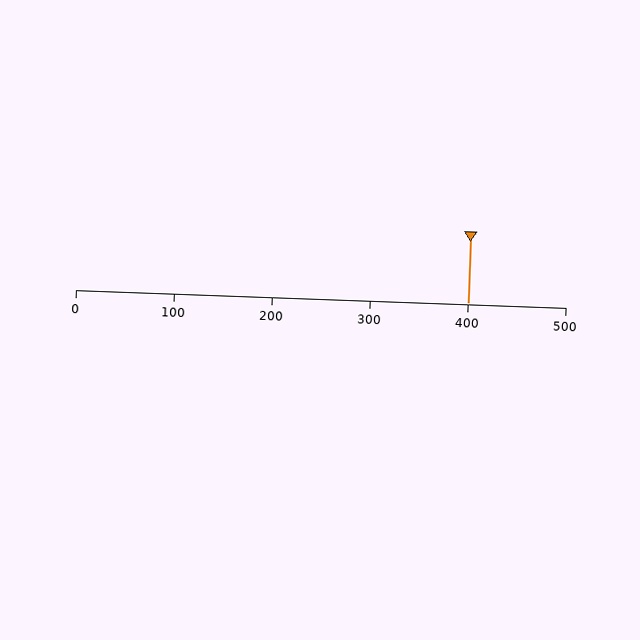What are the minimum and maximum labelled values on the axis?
The axis runs from 0 to 500.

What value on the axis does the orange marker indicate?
The marker indicates approximately 400.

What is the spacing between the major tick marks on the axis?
The major ticks are spaced 100 apart.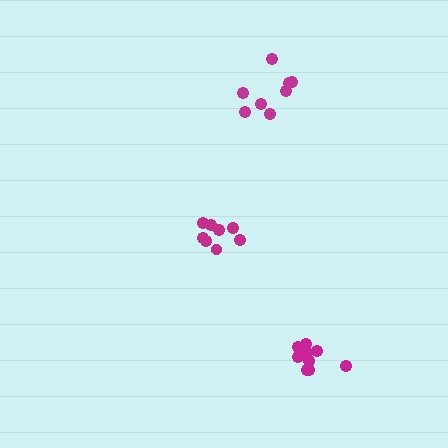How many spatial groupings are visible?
There are 3 spatial groupings.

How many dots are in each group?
Group 1: 8 dots, Group 2: 8 dots, Group 3: 9 dots (25 total).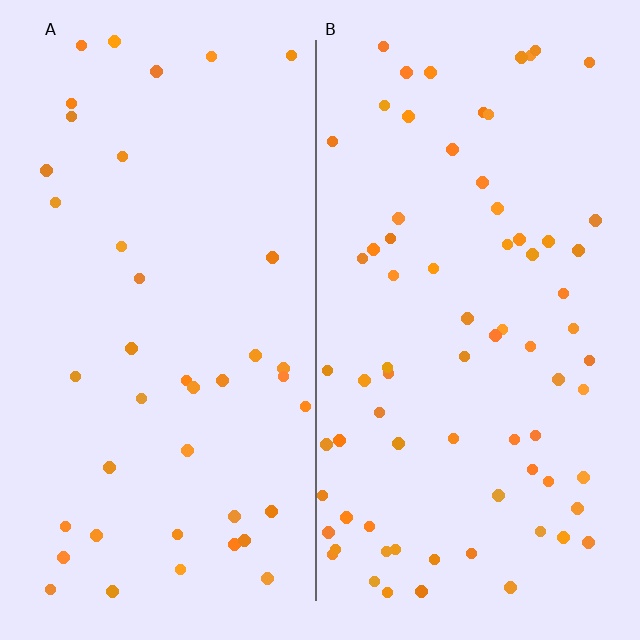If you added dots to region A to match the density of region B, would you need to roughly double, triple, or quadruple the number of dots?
Approximately double.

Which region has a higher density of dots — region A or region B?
B (the right).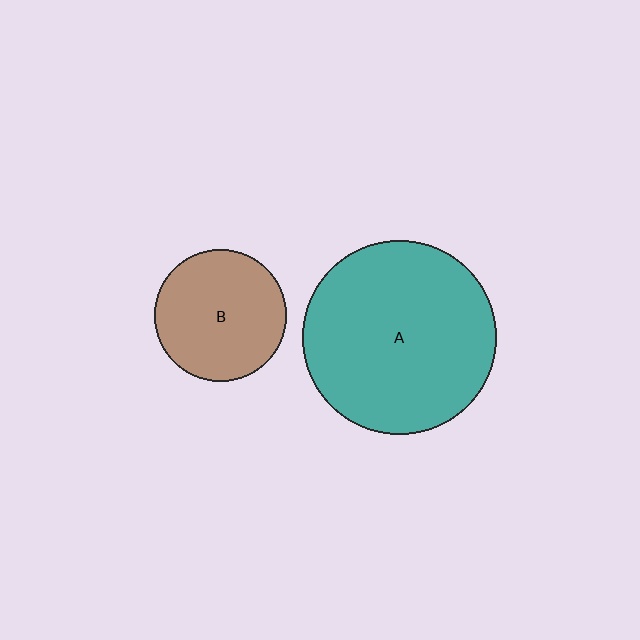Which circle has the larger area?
Circle A (teal).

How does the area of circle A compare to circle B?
Approximately 2.1 times.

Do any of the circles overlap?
No, none of the circles overlap.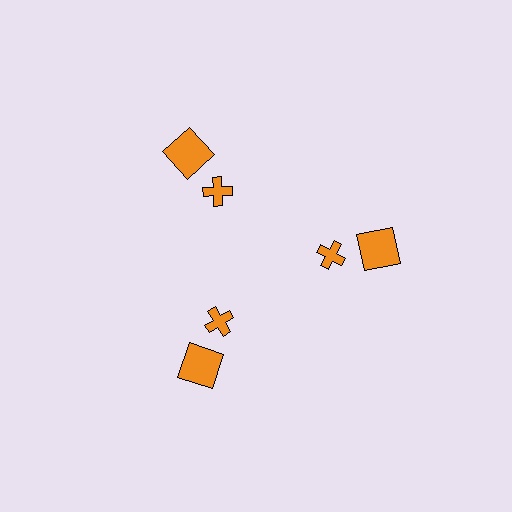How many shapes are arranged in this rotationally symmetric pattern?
There are 6 shapes, arranged in 3 groups of 2.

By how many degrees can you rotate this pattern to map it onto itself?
The pattern maps onto itself every 120 degrees of rotation.